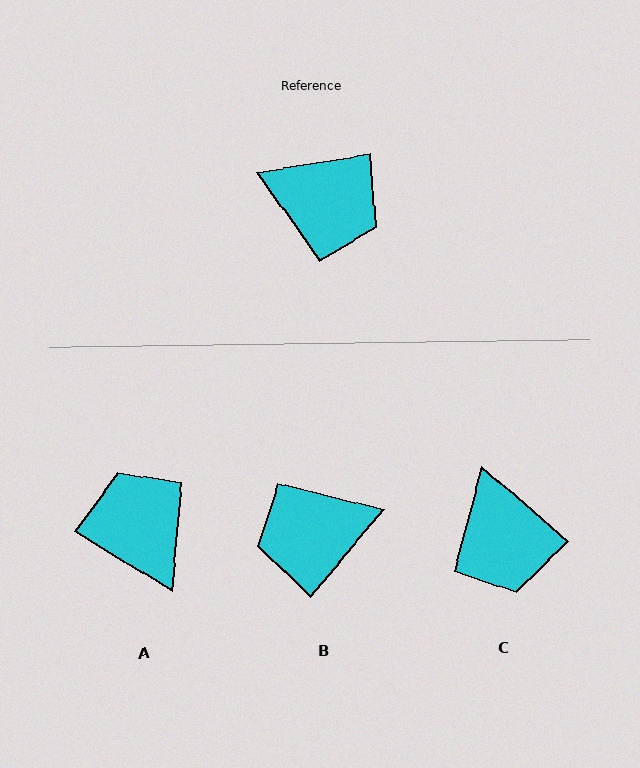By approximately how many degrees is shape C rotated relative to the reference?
Approximately 50 degrees clockwise.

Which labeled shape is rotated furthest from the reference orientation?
A, about 139 degrees away.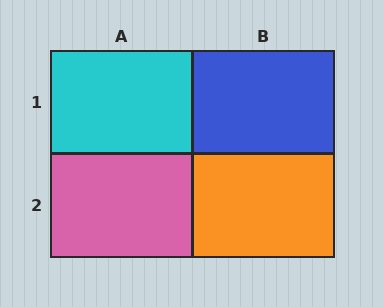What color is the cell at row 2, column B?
Orange.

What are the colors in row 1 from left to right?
Cyan, blue.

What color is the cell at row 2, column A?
Pink.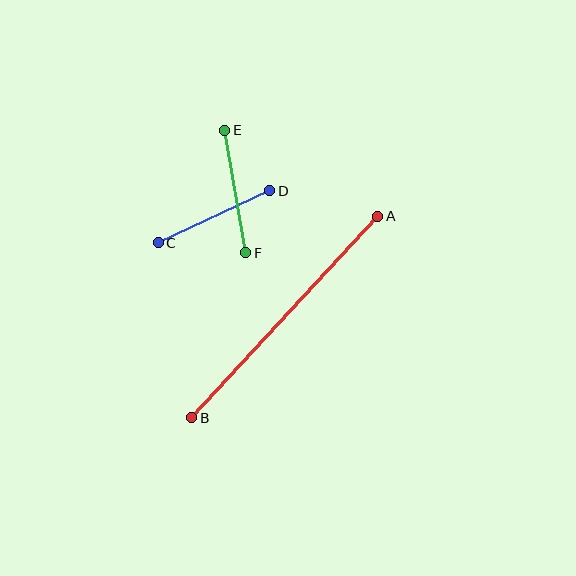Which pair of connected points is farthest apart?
Points A and B are farthest apart.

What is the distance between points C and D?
The distance is approximately 123 pixels.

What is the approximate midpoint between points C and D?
The midpoint is at approximately (214, 217) pixels.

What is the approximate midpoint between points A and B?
The midpoint is at approximately (285, 317) pixels.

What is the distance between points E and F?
The distance is approximately 124 pixels.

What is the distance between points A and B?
The distance is approximately 274 pixels.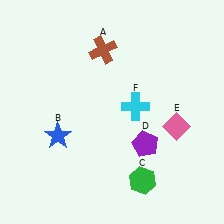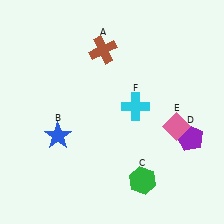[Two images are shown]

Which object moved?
The purple pentagon (D) moved right.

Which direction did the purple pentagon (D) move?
The purple pentagon (D) moved right.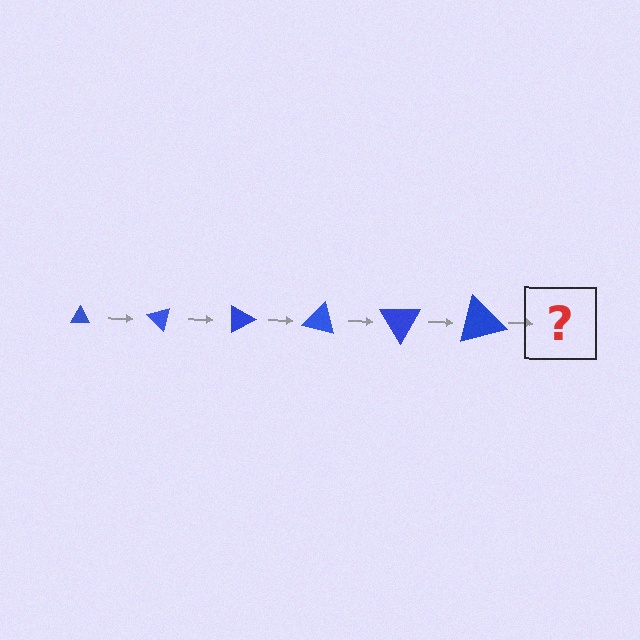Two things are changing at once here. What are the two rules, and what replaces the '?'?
The two rules are that the triangle grows larger each step and it rotates 45 degrees each step. The '?' should be a triangle, larger than the previous one and rotated 270 degrees from the start.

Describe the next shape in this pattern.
It should be a triangle, larger than the previous one and rotated 270 degrees from the start.